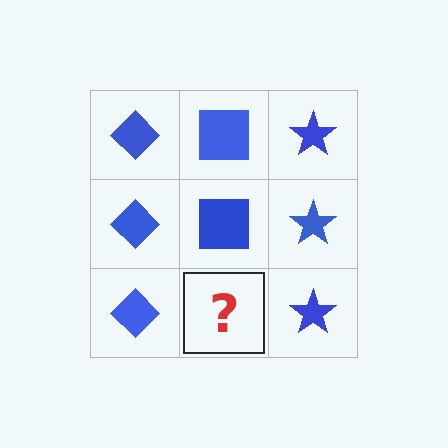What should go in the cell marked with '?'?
The missing cell should contain a blue square.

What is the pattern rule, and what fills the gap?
The rule is that each column has a consistent shape. The gap should be filled with a blue square.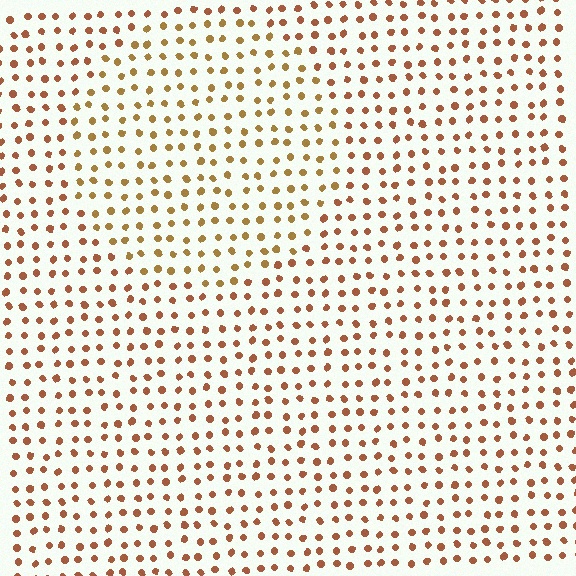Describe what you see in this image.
The image is filled with small brown elements in a uniform arrangement. A circle-shaped region is visible where the elements are tinted to a slightly different hue, forming a subtle color boundary.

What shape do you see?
I see a circle.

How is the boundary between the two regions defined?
The boundary is defined purely by a slight shift in hue (about 23 degrees). Spacing, size, and orientation are identical on both sides.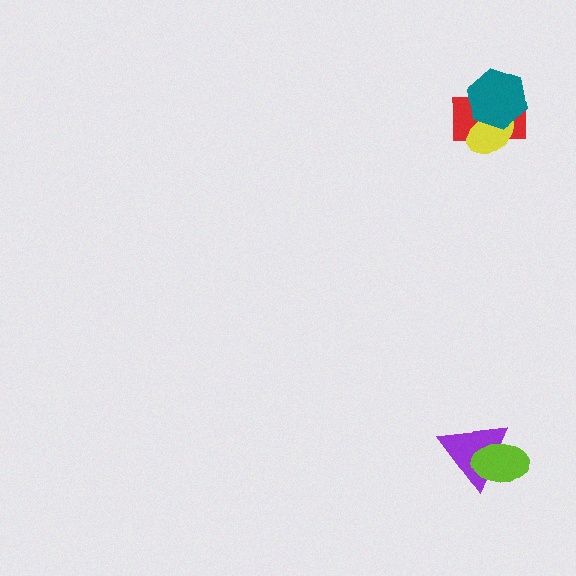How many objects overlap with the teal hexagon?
2 objects overlap with the teal hexagon.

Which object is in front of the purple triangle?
The lime ellipse is in front of the purple triangle.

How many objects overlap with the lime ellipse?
1 object overlaps with the lime ellipse.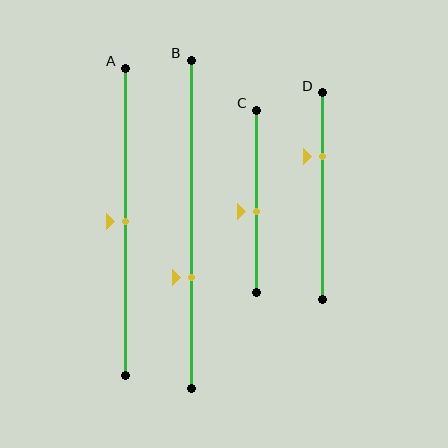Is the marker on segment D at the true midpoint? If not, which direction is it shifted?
No, the marker on segment D is shifted upward by about 19% of the segment length.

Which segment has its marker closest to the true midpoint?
Segment A has its marker closest to the true midpoint.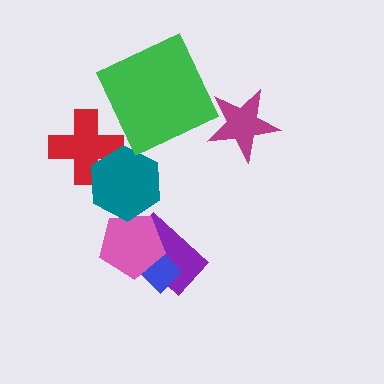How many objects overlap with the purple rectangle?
2 objects overlap with the purple rectangle.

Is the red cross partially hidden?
Yes, it is partially covered by another shape.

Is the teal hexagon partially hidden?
No, no other shape covers it.